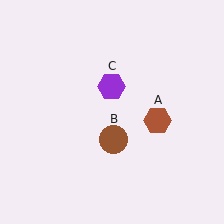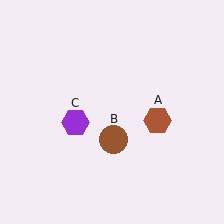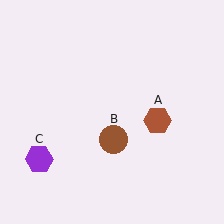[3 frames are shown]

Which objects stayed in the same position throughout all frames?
Brown hexagon (object A) and brown circle (object B) remained stationary.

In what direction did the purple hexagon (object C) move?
The purple hexagon (object C) moved down and to the left.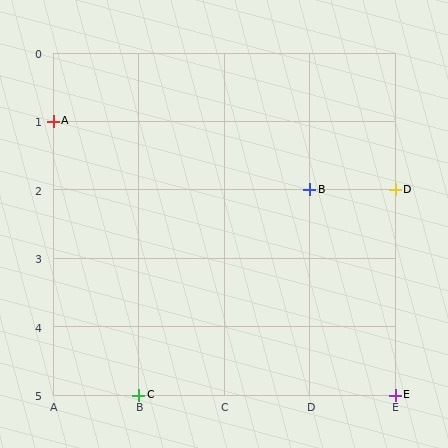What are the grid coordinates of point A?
Point A is at grid coordinates (A, 1).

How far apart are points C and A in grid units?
Points C and A are 1 column and 4 rows apart (about 4.1 grid units diagonally).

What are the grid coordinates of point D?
Point D is at grid coordinates (E, 2).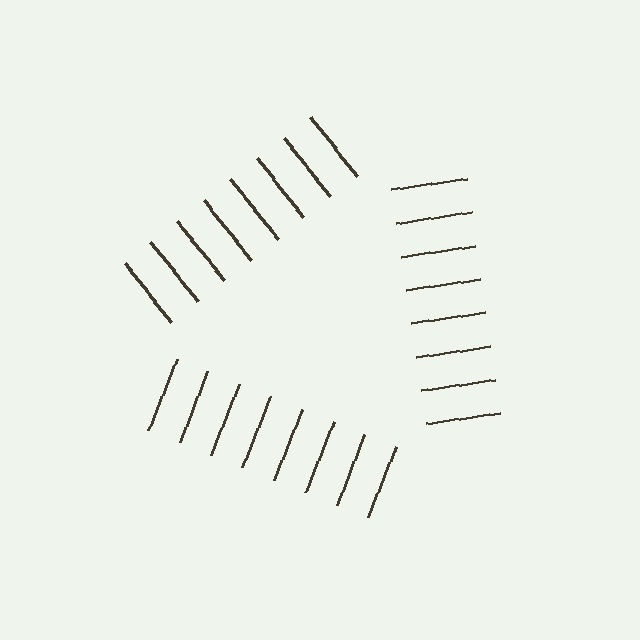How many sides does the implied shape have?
3 sides — the line-ends trace a triangle.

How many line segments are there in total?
24 — 8 along each of the 3 edges.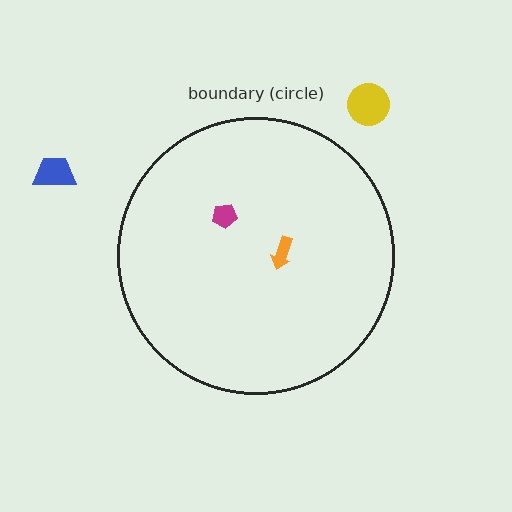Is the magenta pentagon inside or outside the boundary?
Inside.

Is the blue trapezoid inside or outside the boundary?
Outside.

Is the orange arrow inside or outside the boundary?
Inside.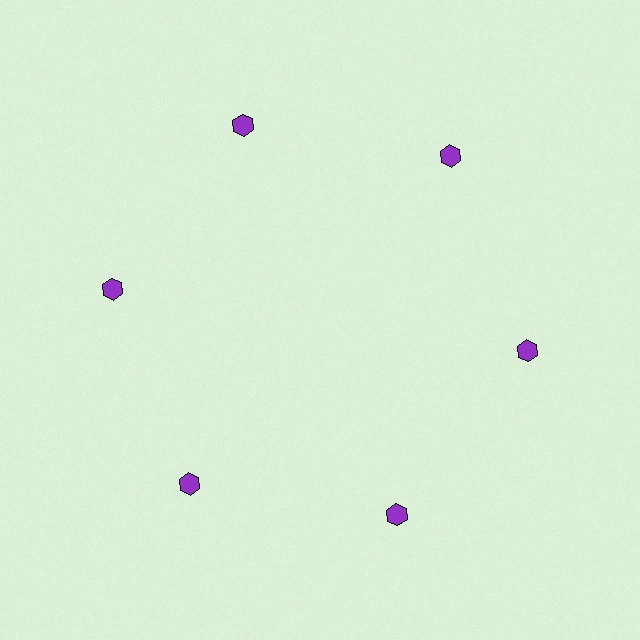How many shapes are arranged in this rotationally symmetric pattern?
There are 6 shapes, arranged in 6 groups of 1.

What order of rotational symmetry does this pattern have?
This pattern has 6-fold rotational symmetry.